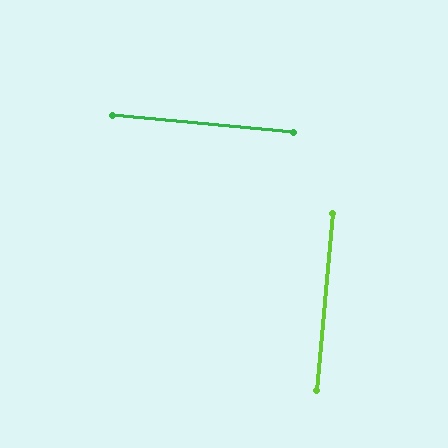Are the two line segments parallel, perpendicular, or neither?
Perpendicular — they meet at approximately 90°.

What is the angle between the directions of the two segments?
Approximately 90 degrees.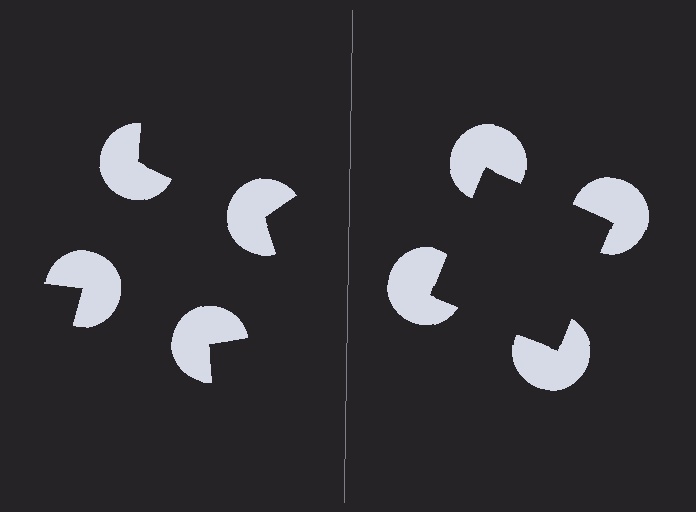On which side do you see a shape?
An illusory square appears on the right side. On the left side the wedge cuts are rotated, so no coherent shape forms.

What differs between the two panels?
The pac-man discs are positioned identically on both sides; only the wedge orientations differ. On the right they align to a square; on the left they are misaligned.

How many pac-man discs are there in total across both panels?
8 — 4 on each side.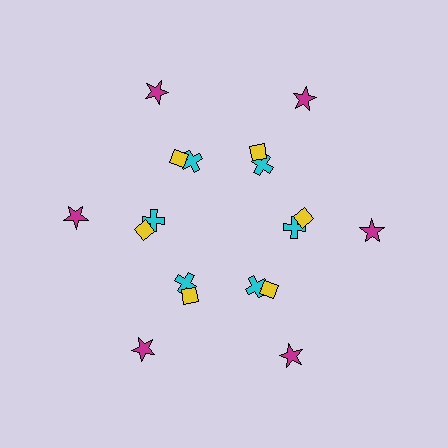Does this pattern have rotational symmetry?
Yes, this pattern has 6-fold rotational symmetry. It looks the same after rotating 60 degrees around the center.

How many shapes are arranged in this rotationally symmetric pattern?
There are 18 shapes, arranged in 6 groups of 3.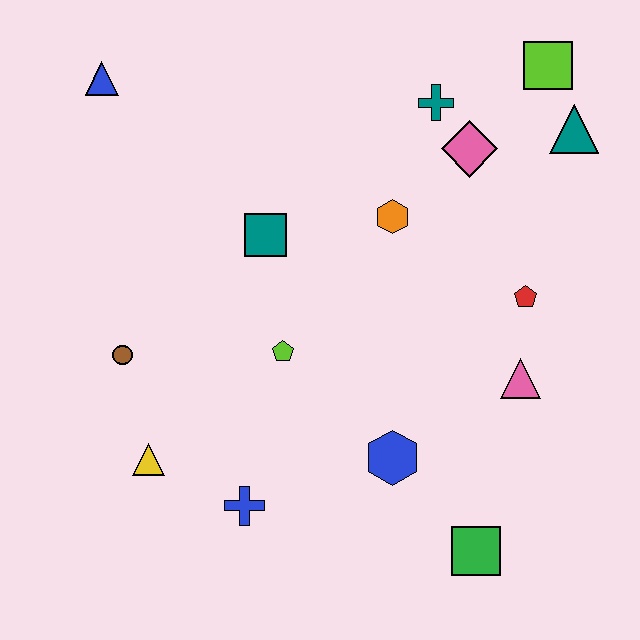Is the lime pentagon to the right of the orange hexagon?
No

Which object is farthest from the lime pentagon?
The lime square is farthest from the lime pentagon.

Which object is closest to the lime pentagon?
The teal square is closest to the lime pentagon.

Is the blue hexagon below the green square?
No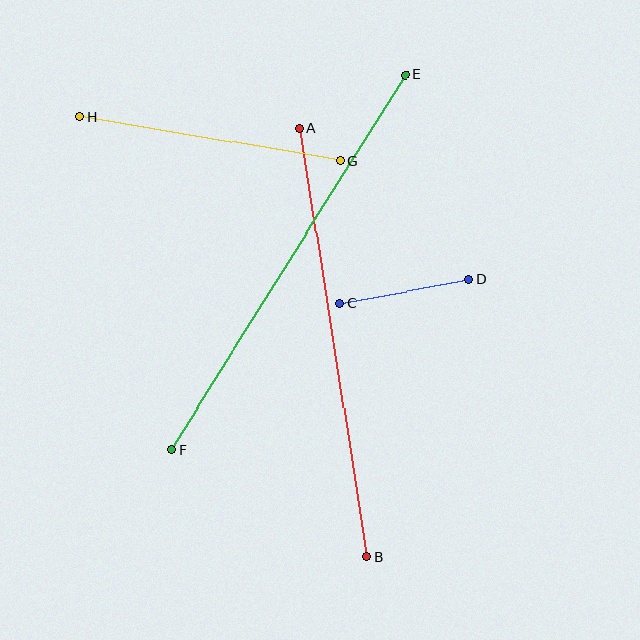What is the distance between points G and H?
The distance is approximately 264 pixels.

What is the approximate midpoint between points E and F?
The midpoint is at approximately (288, 262) pixels.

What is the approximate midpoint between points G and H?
The midpoint is at approximately (210, 139) pixels.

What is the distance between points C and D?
The distance is approximately 131 pixels.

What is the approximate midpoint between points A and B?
The midpoint is at approximately (333, 343) pixels.